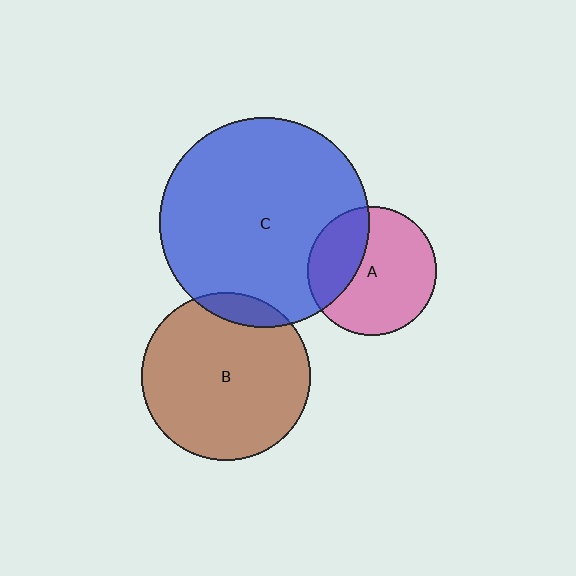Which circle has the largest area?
Circle C (blue).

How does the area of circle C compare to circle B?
Approximately 1.5 times.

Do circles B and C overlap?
Yes.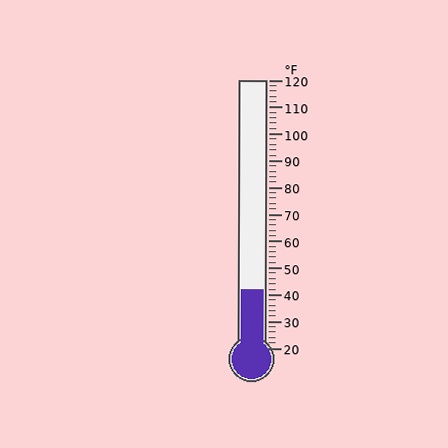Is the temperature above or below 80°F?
The temperature is below 80°F.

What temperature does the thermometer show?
The thermometer shows approximately 42°F.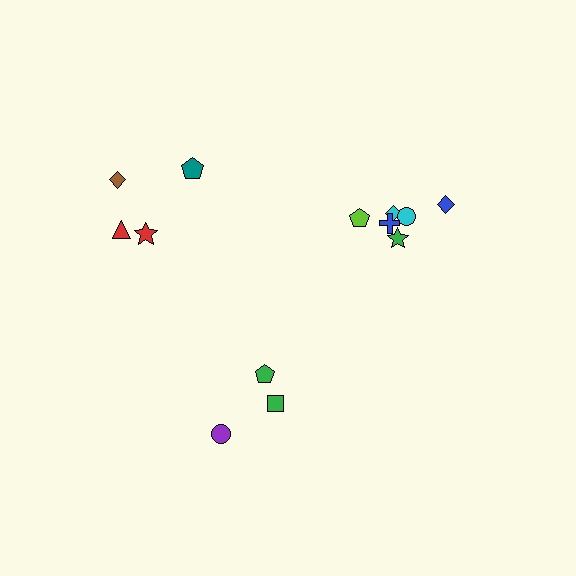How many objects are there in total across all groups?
There are 13 objects.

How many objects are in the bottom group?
There are 3 objects.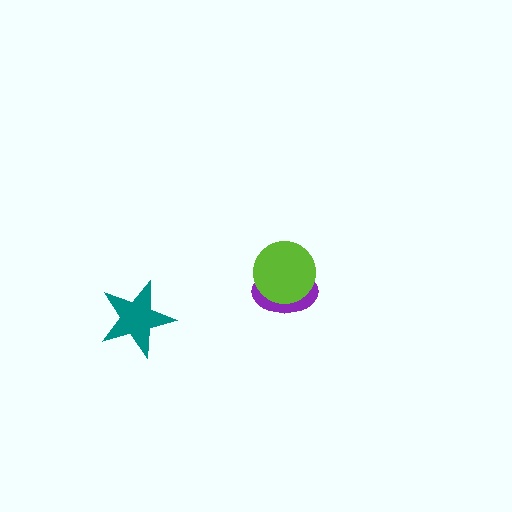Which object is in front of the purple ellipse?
The lime circle is in front of the purple ellipse.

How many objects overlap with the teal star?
0 objects overlap with the teal star.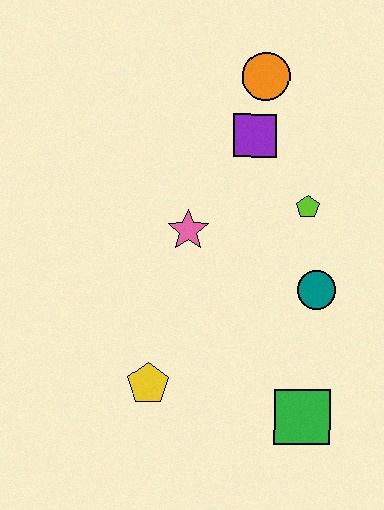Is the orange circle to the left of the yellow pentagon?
No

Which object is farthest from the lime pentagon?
The yellow pentagon is farthest from the lime pentagon.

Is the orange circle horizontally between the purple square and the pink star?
No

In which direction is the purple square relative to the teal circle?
The purple square is above the teal circle.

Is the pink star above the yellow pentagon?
Yes